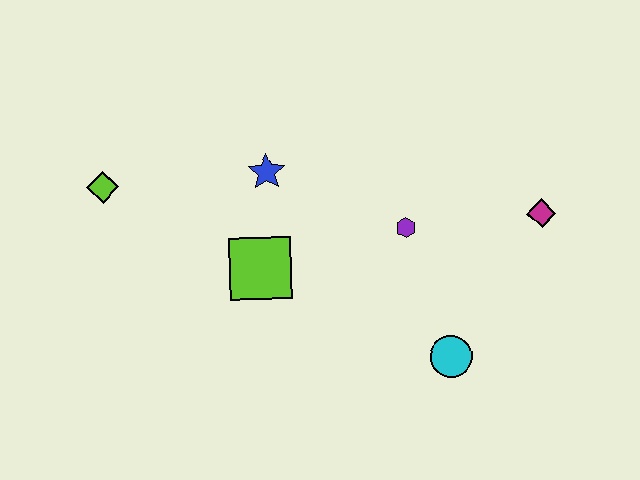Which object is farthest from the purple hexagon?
The lime diamond is farthest from the purple hexagon.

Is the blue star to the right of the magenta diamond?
No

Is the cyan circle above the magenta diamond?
No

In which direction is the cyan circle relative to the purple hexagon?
The cyan circle is below the purple hexagon.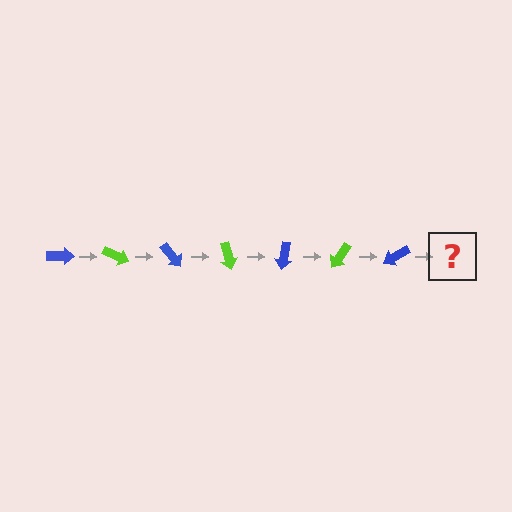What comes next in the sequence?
The next element should be a lime arrow, rotated 175 degrees from the start.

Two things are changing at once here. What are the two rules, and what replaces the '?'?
The two rules are that it rotates 25 degrees each step and the color cycles through blue and lime. The '?' should be a lime arrow, rotated 175 degrees from the start.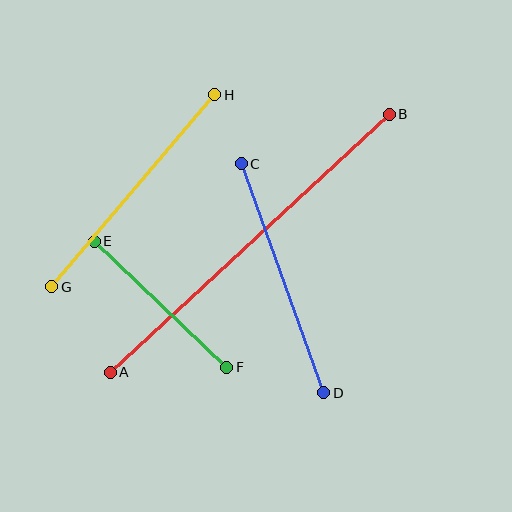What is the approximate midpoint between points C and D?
The midpoint is at approximately (282, 278) pixels.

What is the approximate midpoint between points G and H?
The midpoint is at approximately (133, 191) pixels.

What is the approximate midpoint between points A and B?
The midpoint is at approximately (250, 243) pixels.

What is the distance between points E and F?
The distance is approximately 183 pixels.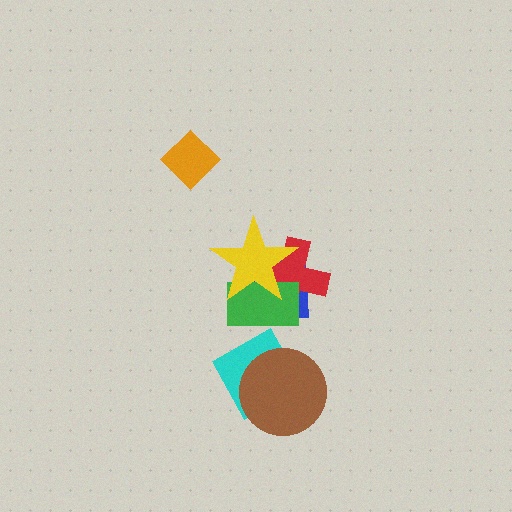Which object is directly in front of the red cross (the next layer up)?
The green rectangle is directly in front of the red cross.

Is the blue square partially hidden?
Yes, it is partially covered by another shape.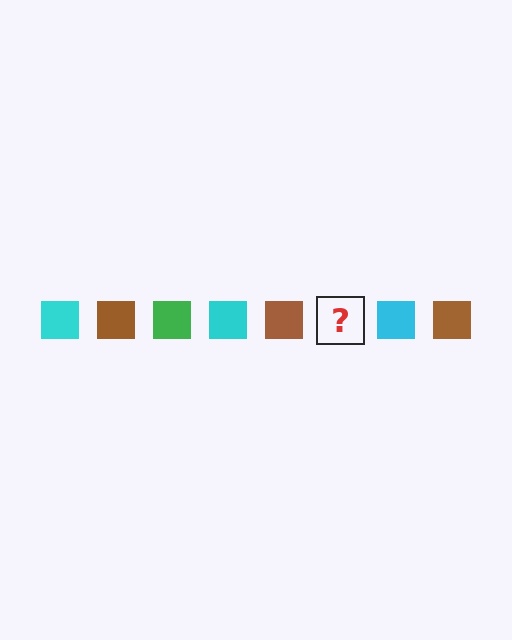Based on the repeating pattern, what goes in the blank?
The blank should be a green square.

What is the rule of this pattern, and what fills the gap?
The rule is that the pattern cycles through cyan, brown, green squares. The gap should be filled with a green square.